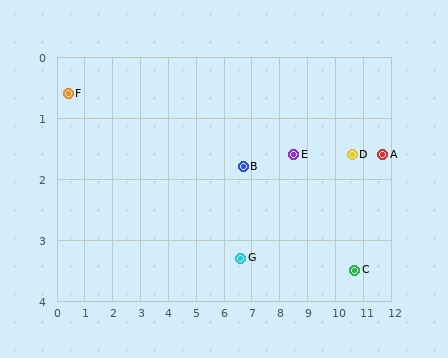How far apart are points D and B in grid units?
Points D and B are about 3.9 grid units apart.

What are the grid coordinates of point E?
Point E is at approximately (8.5, 1.6).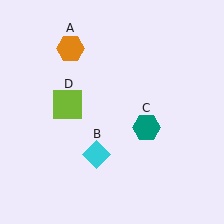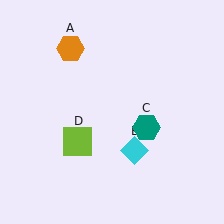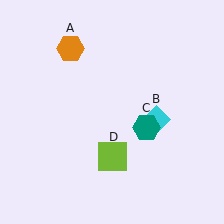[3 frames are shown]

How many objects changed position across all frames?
2 objects changed position: cyan diamond (object B), lime square (object D).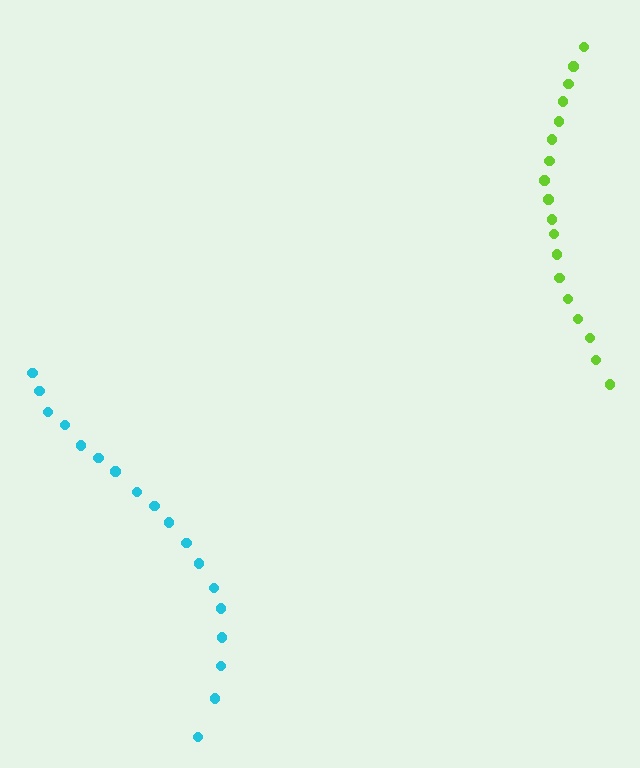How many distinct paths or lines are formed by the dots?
There are 2 distinct paths.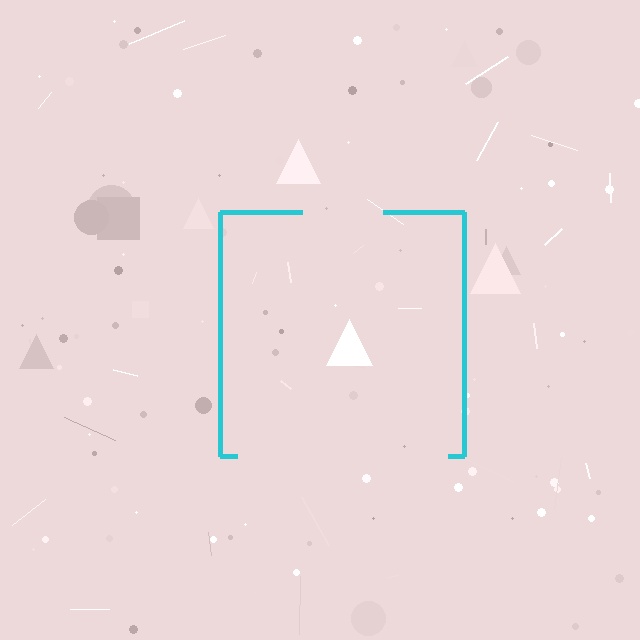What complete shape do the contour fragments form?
The contour fragments form a square.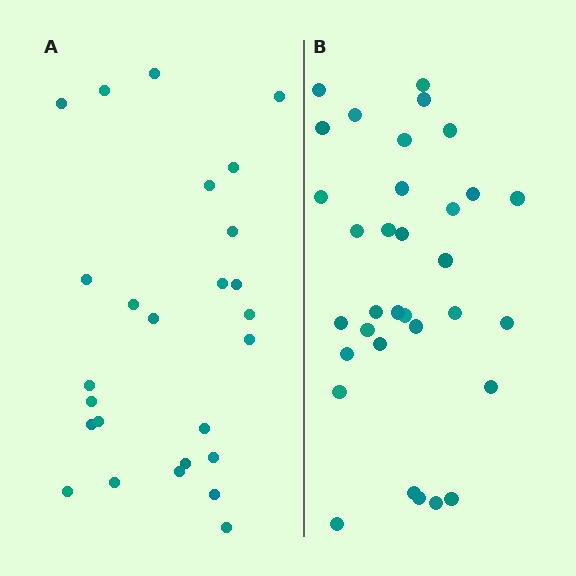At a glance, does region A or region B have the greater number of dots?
Region B (the right region) has more dots.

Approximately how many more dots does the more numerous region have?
Region B has roughly 8 or so more dots than region A.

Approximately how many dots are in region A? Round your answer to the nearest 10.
About 30 dots. (The exact count is 26, which rounds to 30.)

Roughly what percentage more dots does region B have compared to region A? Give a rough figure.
About 25% more.